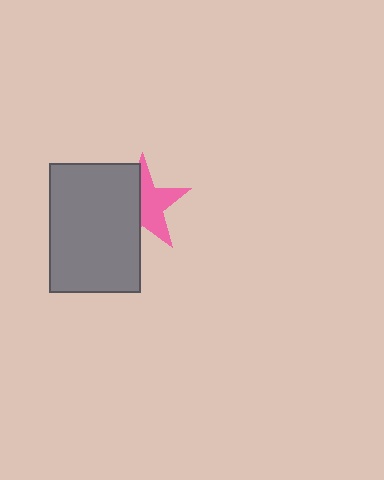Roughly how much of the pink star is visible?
About half of it is visible (roughly 52%).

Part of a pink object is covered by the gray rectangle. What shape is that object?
It is a star.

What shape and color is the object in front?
The object in front is a gray rectangle.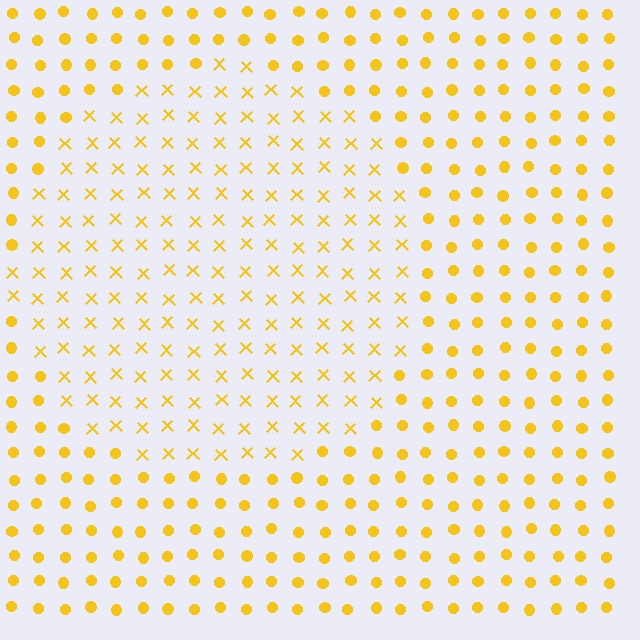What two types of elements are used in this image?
The image uses X marks inside the circle region and circles outside it.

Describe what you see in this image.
The image is filled with small yellow elements arranged in a uniform grid. A circle-shaped region contains X marks, while the surrounding area contains circles. The boundary is defined purely by the change in element shape.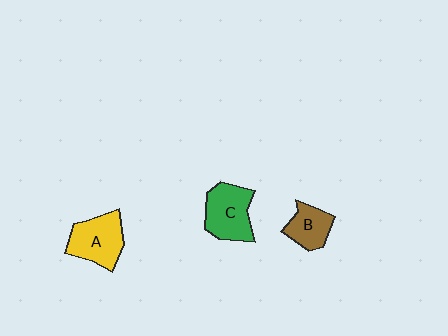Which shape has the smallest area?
Shape B (brown).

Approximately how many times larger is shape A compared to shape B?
Approximately 1.5 times.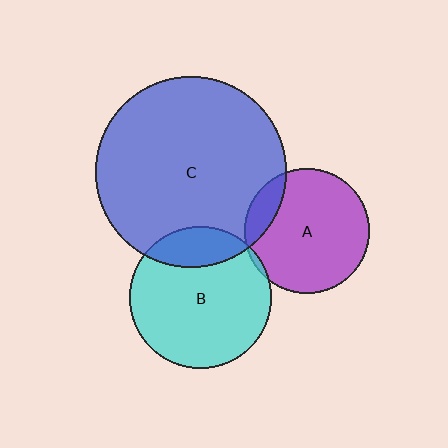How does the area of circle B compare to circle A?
Approximately 1.3 times.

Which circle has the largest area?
Circle C (blue).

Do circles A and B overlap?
Yes.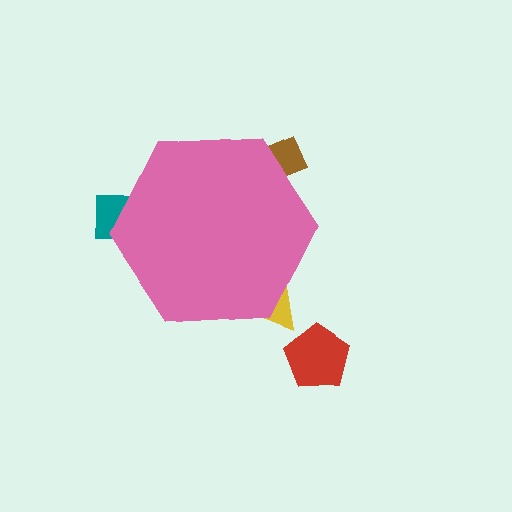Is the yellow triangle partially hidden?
Yes, the yellow triangle is partially hidden behind the pink hexagon.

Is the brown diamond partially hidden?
Yes, the brown diamond is partially hidden behind the pink hexagon.